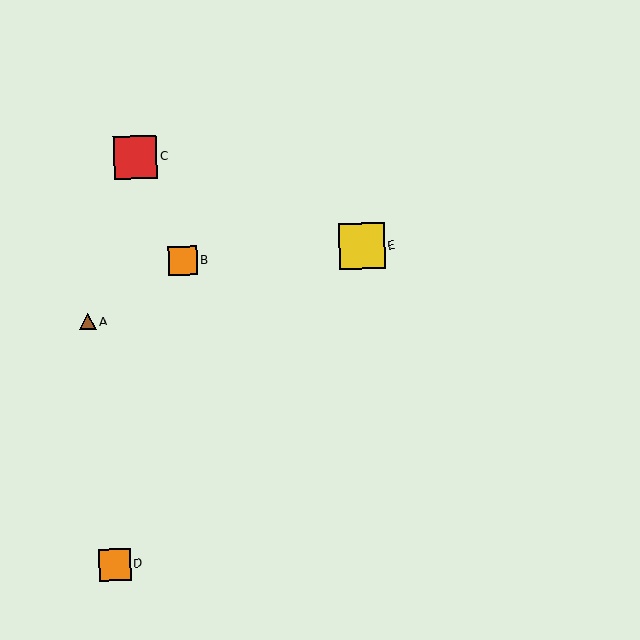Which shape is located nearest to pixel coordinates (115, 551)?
The orange square (labeled D) at (114, 564) is nearest to that location.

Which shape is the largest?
The yellow square (labeled E) is the largest.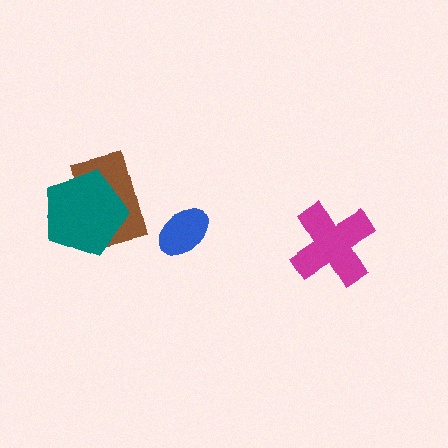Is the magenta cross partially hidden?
No, no other shape covers it.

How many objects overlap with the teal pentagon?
1 object overlaps with the teal pentagon.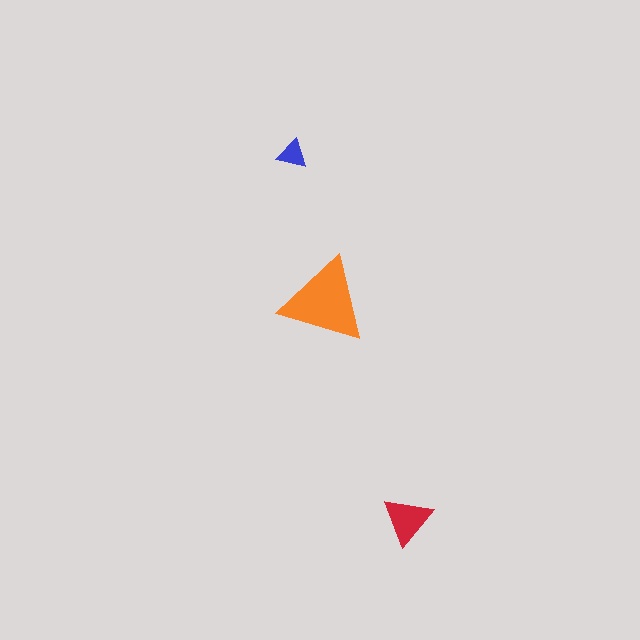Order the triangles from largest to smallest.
the orange one, the red one, the blue one.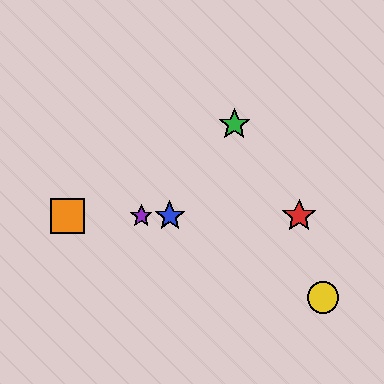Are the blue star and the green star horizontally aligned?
No, the blue star is at y≈216 and the green star is at y≈124.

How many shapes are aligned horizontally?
4 shapes (the red star, the blue star, the purple star, the orange square) are aligned horizontally.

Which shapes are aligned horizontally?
The red star, the blue star, the purple star, the orange square are aligned horizontally.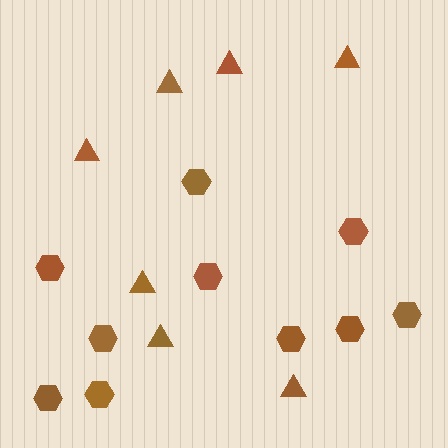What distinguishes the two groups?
There are 2 groups: one group of hexagons (10) and one group of triangles (7).